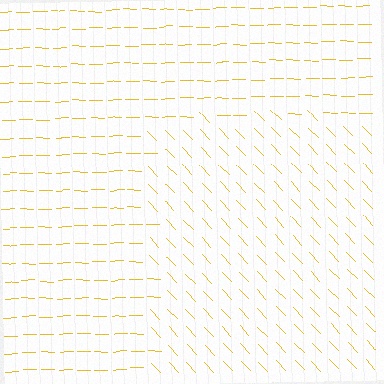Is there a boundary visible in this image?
Yes, there is a texture boundary formed by a change in line orientation.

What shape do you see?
I see a rectangle.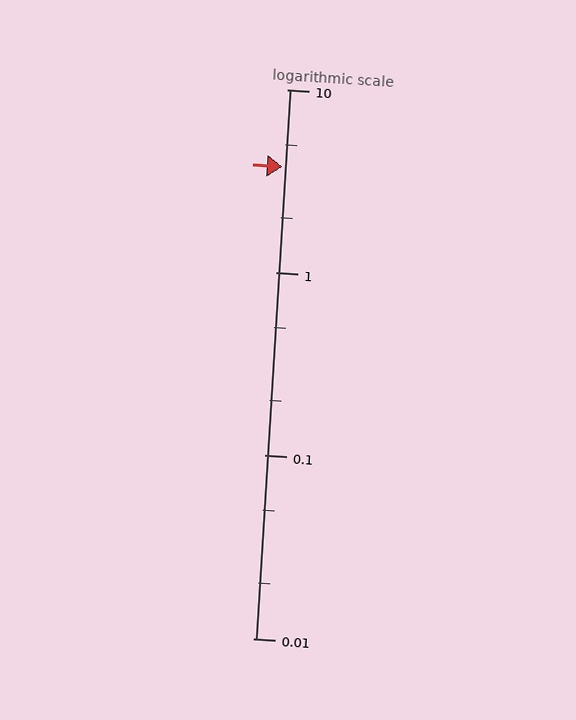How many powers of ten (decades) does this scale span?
The scale spans 3 decades, from 0.01 to 10.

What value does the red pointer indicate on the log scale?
The pointer indicates approximately 3.8.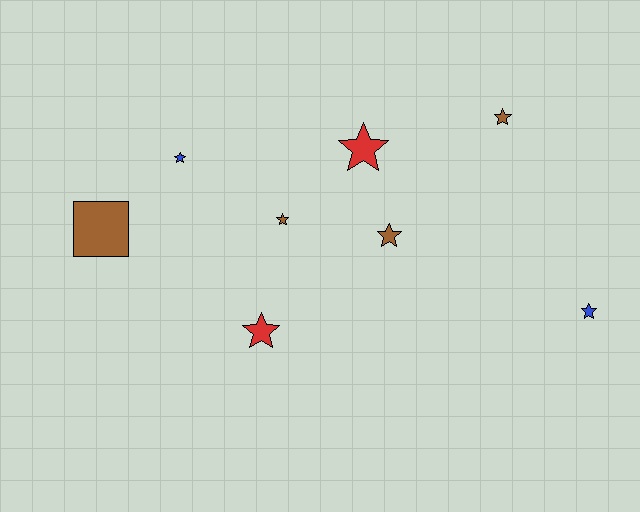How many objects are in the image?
There are 8 objects.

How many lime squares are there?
There are no lime squares.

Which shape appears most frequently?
Star, with 7 objects.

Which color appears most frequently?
Brown, with 4 objects.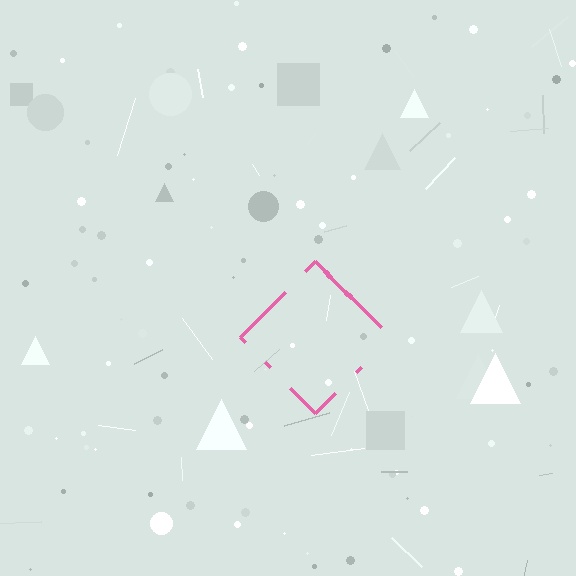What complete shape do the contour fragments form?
The contour fragments form a diamond.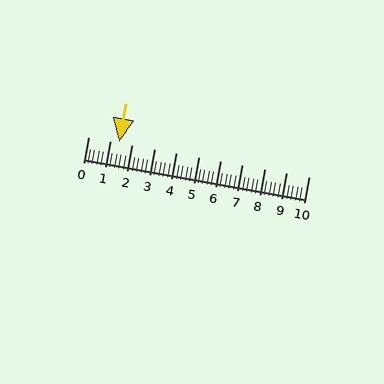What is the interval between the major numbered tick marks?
The major tick marks are spaced 1 units apart.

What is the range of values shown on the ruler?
The ruler shows values from 0 to 10.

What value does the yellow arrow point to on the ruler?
The yellow arrow points to approximately 1.4.